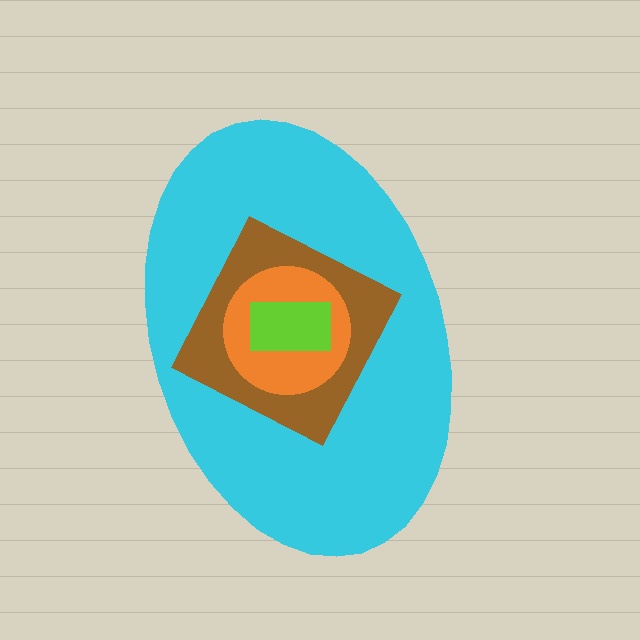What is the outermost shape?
The cyan ellipse.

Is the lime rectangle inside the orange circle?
Yes.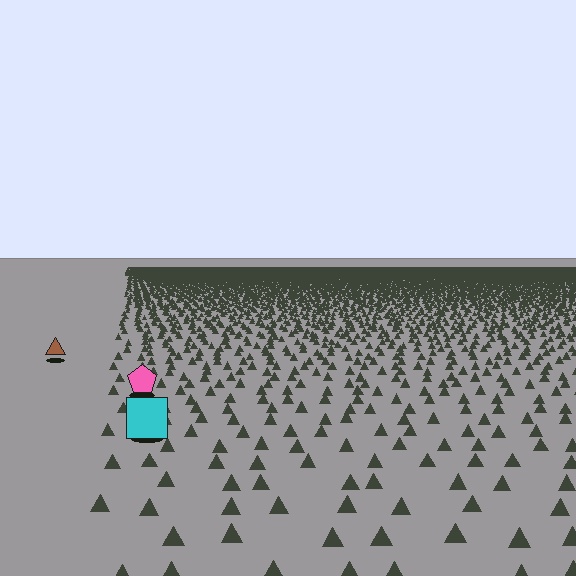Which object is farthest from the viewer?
The brown triangle is farthest from the viewer. It appears smaller and the ground texture around it is denser.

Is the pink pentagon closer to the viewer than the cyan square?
No. The cyan square is closer — you can tell from the texture gradient: the ground texture is coarser near it.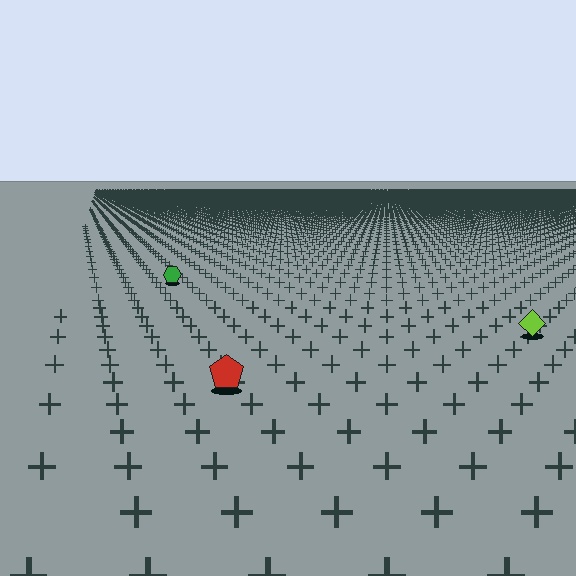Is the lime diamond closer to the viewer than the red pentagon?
No. The red pentagon is closer — you can tell from the texture gradient: the ground texture is coarser near it.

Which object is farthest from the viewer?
The green hexagon is farthest from the viewer. It appears smaller and the ground texture around it is denser.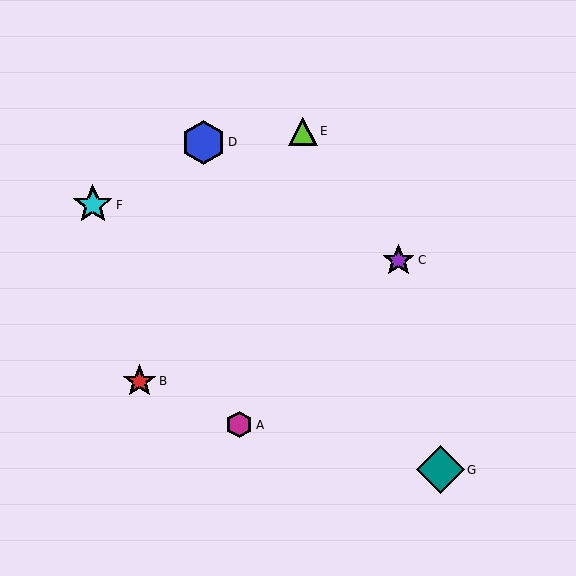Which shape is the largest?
The teal diamond (labeled G) is the largest.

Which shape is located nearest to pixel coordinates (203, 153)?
The blue hexagon (labeled D) at (203, 142) is nearest to that location.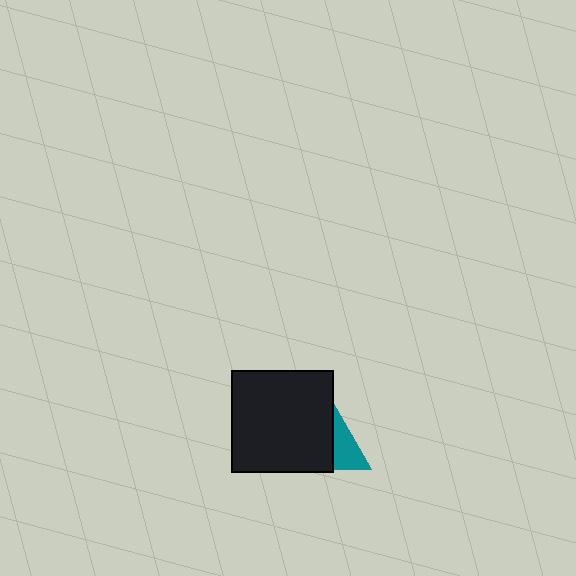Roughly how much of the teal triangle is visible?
A small part of it is visible (roughly 39%).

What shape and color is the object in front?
The object in front is a black square.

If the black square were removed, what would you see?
You would see the complete teal triangle.